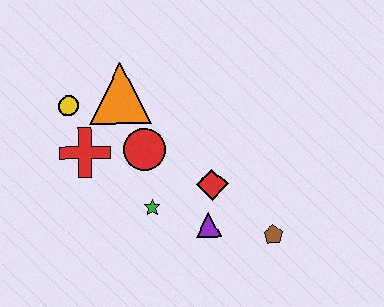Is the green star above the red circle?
No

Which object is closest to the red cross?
The yellow circle is closest to the red cross.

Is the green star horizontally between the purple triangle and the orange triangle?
Yes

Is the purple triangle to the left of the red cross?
No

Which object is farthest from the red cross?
The brown pentagon is farthest from the red cross.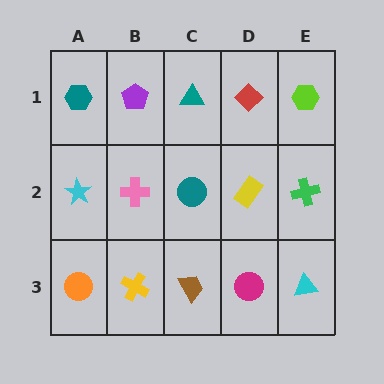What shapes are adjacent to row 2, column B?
A purple pentagon (row 1, column B), a yellow cross (row 3, column B), a cyan star (row 2, column A), a teal circle (row 2, column C).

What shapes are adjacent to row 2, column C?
A teal triangle (row 1, column C), a brown trapezoid (row 3, column C), a pink cross (row 2, column B), a yellow rectangle (row 2, column D).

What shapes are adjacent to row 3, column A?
A cyan star (row 2, column A), a yellow cross (row 3, column B).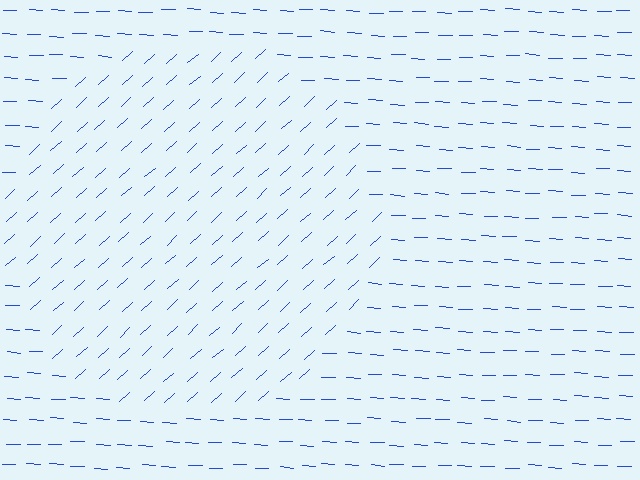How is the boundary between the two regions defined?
The boundary is defined purely by a change in line orientation (approximately 45 degrees difference). All lines are the same color and thickness.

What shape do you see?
I see a circle.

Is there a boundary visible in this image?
Yes, there is a texture boundary formed by a change in line orientation.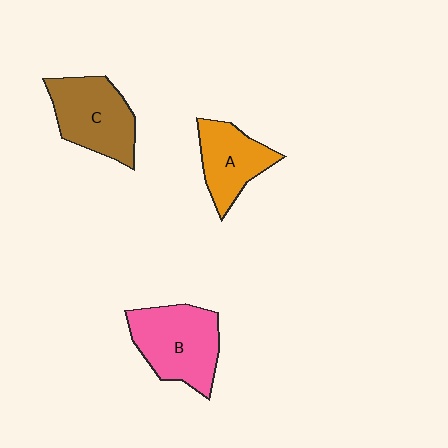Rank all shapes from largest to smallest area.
From largest to smallest: B (pink), C (brown), A (orange).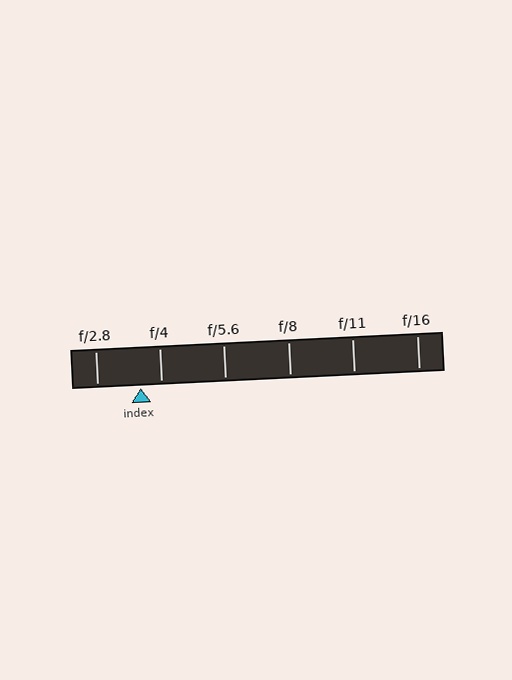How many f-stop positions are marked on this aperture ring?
There are 6 f-stop positions marked.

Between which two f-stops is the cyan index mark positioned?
The index mark is between f/2.8 and f/4.